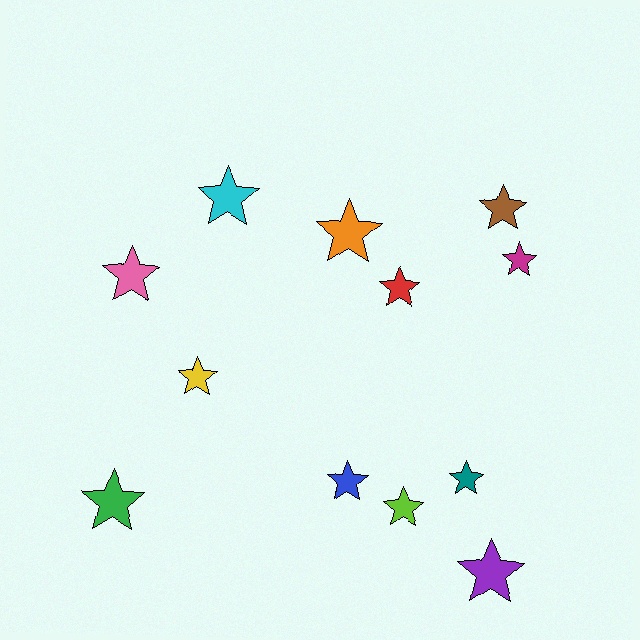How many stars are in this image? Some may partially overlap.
There are 12 stars.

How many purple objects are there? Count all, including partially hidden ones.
There is 1 purple object.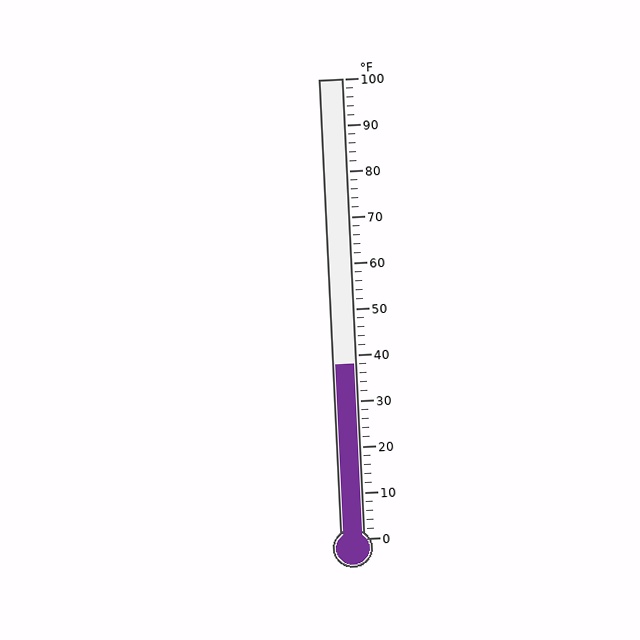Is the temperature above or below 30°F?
The temperature is above 30°F.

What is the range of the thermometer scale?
The thermometer scale ranges from 0°F to 100°F.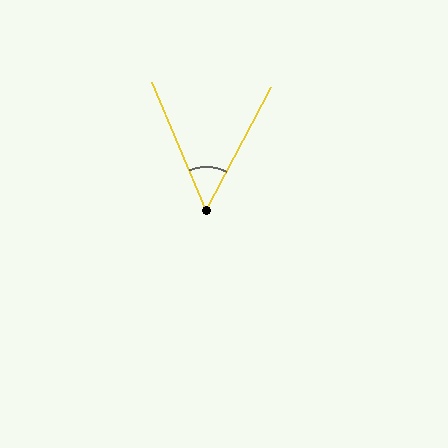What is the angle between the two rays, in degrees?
Approximately 51 degrees.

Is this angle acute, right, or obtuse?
It is acute.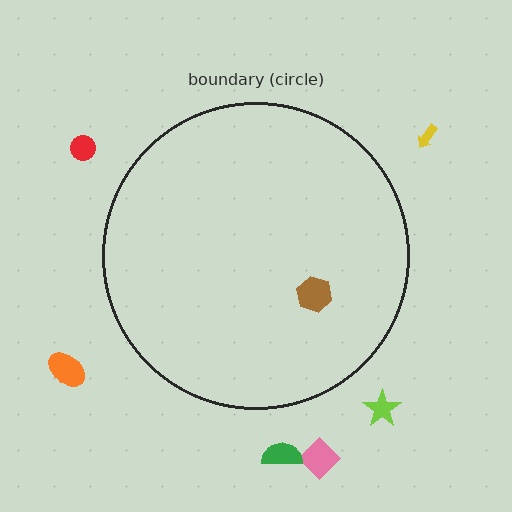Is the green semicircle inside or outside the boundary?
Outside.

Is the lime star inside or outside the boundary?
Outside.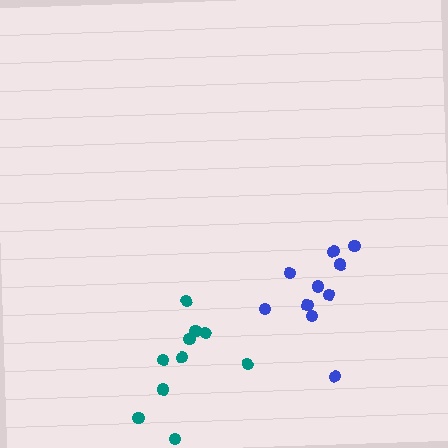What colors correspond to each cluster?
The clusters are colored: blue, teal.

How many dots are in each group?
Group 1: 10 dots, Group 2: 10 dots (20 total).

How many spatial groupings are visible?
There are 2 spatial groupings.